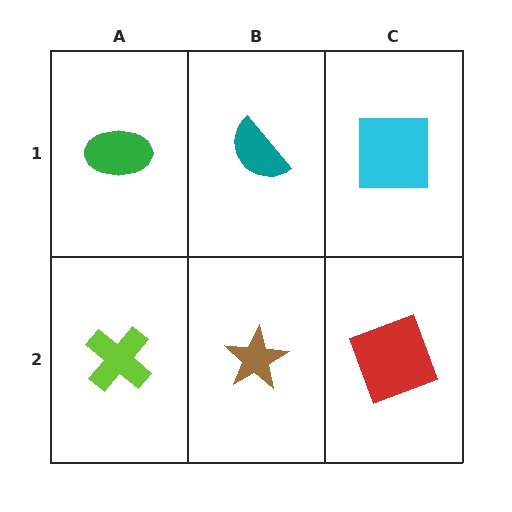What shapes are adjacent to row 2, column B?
A teal semicircle (row 1, column B), a lime cross (row 2, column A), a red square (row 2, column C).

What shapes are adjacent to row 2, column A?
A green ellipse (row 1, column A), a brown star (row 2, column B).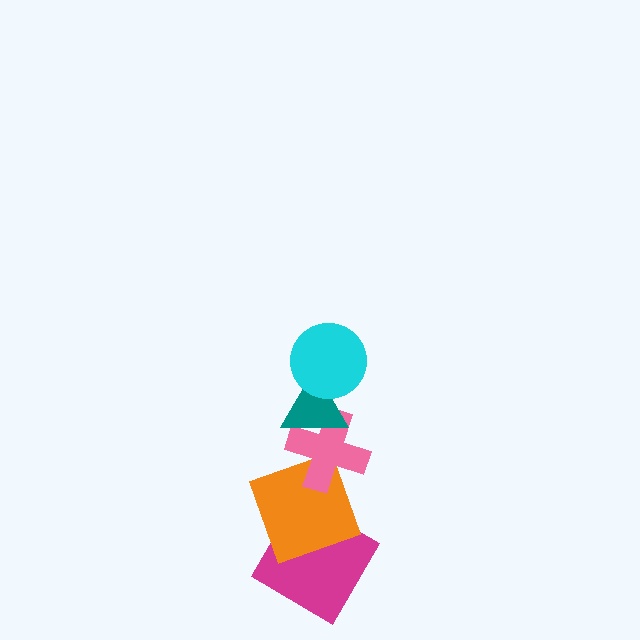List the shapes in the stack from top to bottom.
From top to bottom: the cyan circle, the teal triangle, the pink cross, the orange square, the magenta diamond.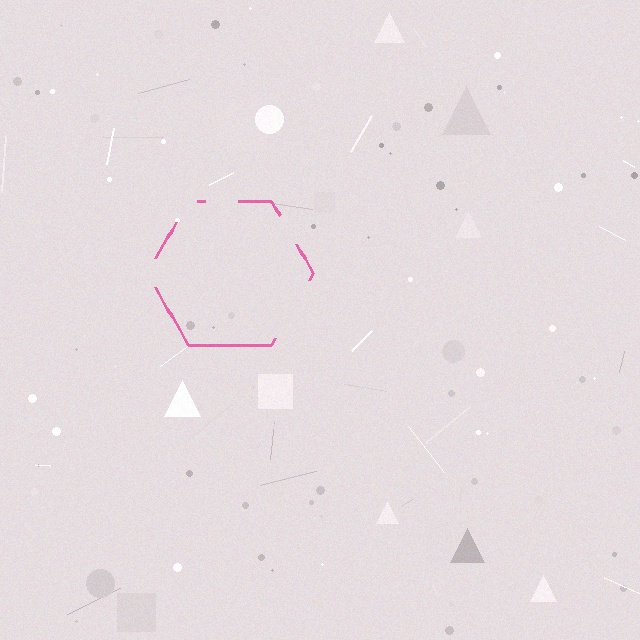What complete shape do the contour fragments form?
The contour fragments form a hexagon.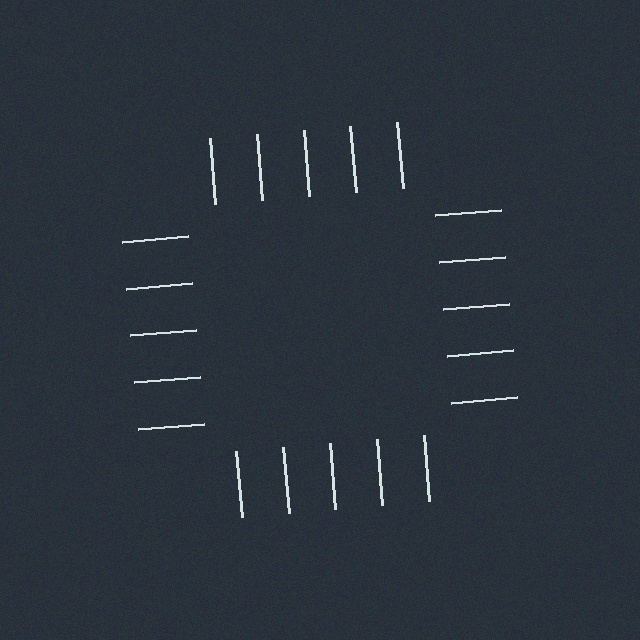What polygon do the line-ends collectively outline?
An illusory square — the line segments terminate on its edges but no continuous stroke is drawn.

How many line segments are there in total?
20 — 5 along each of the 4 edges.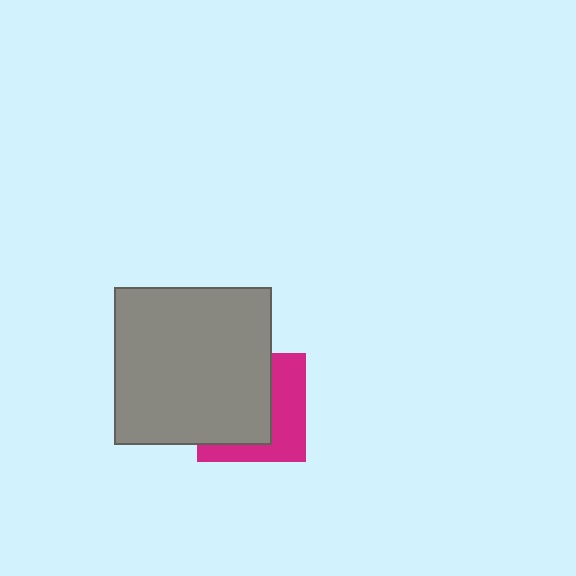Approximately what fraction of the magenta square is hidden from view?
Roughly 58% of the magenta square is hidden behind the gray rectangle.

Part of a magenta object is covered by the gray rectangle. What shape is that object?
It is a square.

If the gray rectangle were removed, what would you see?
You would see the complete magenta square.